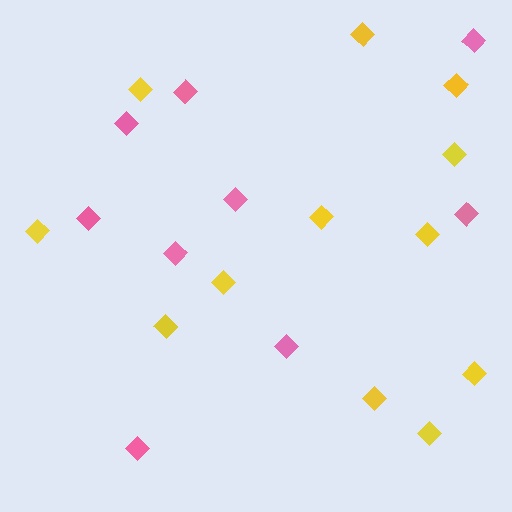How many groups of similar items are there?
There are 2 groups: one group of yellow diamonds (12) and one group of pink diamonds (9).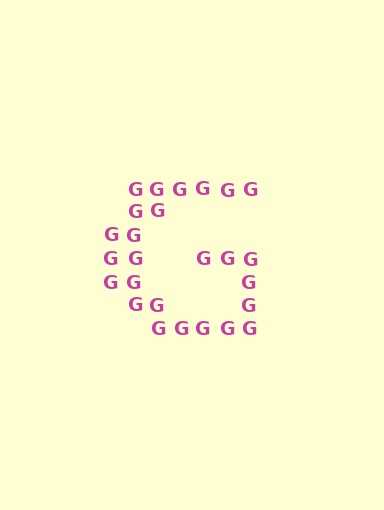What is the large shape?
The large shape is the letter G.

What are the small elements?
The small elements are letter G's.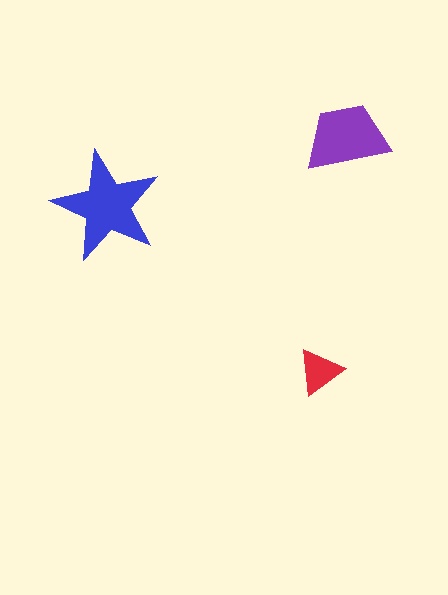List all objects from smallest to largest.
The red triangle, the purple trapezoid, the blue star.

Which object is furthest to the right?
The purple trapezoid is rightmost.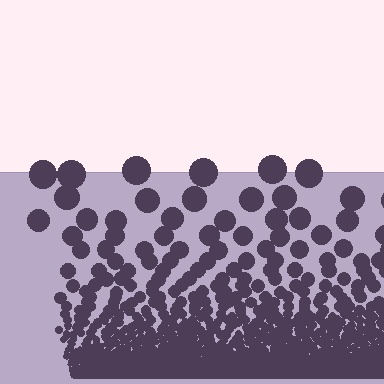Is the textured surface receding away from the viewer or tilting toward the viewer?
The surface appears to tilt toward the viewer. Texture elements get larger and sparser toward the top.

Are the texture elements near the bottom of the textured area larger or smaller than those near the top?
Smaller. The gradient is inverted — elements near the bottom are smaller and denser.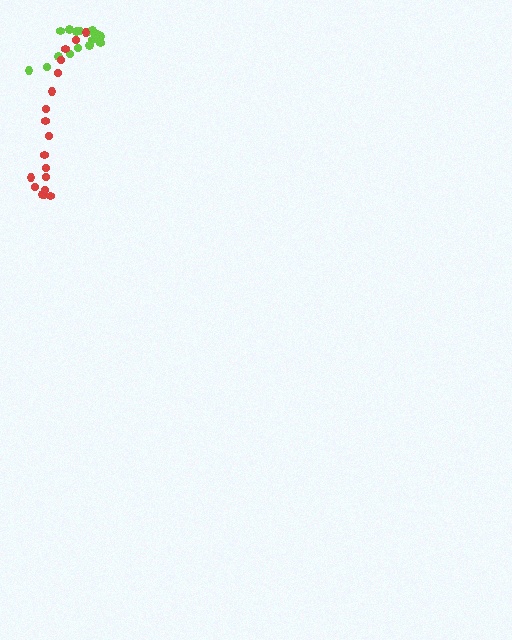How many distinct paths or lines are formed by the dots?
There are 2 distinct paths.